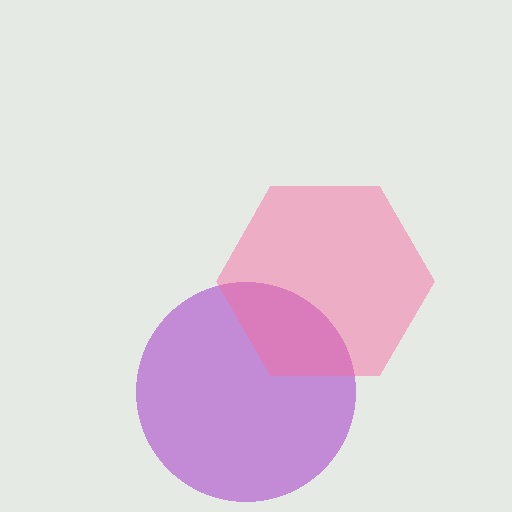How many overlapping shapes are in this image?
There are 2 overlapping shapes in the image.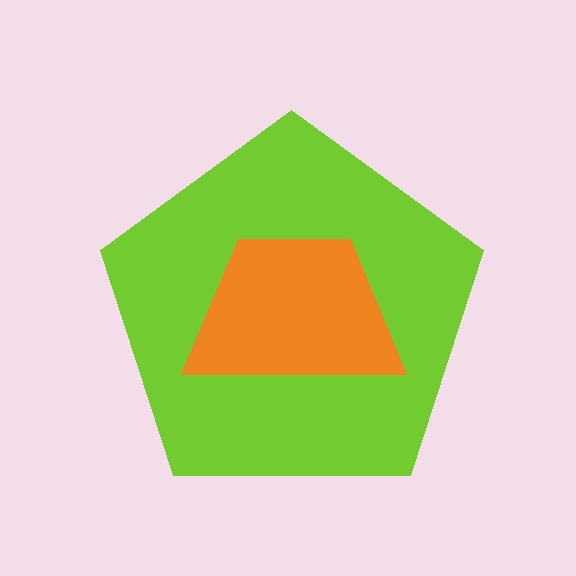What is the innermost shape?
The orange trapezoid.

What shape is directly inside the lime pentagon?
The orange trapezoid.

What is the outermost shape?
The lime pentagon.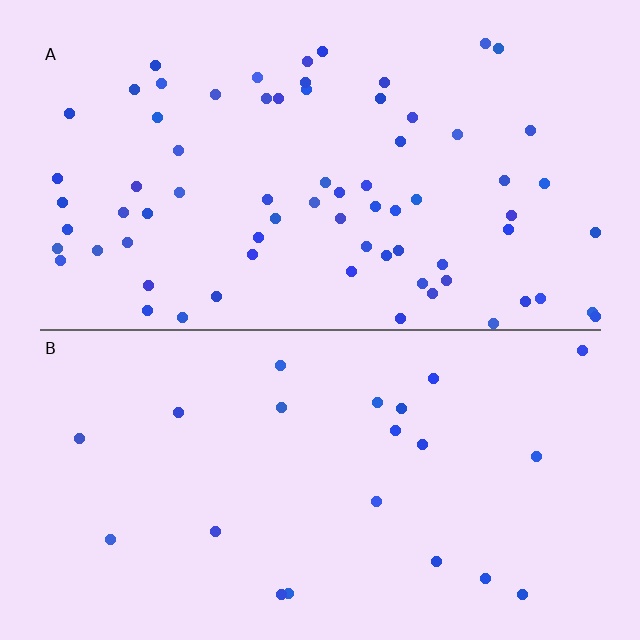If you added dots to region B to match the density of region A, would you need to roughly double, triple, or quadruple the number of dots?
Approximately triple.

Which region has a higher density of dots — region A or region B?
A (the top).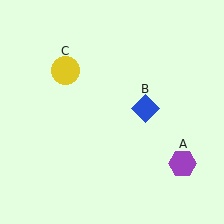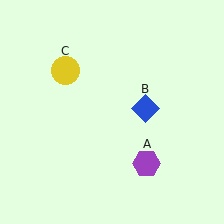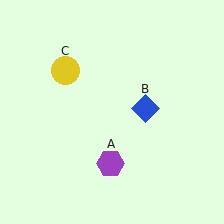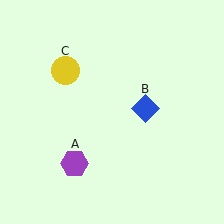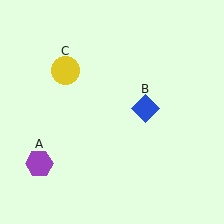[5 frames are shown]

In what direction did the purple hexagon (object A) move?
The purple hexagon (object A) moved left.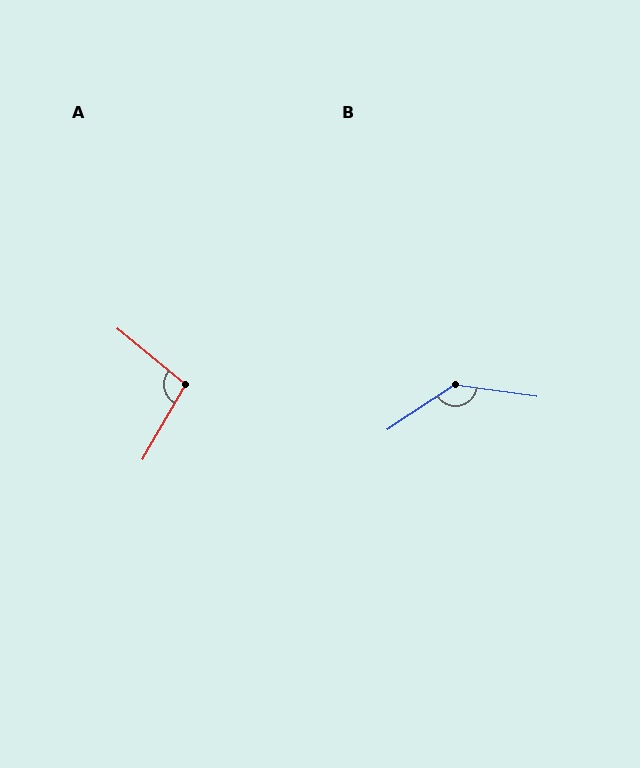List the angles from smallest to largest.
A (99°), B (139°).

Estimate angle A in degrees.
Approximately 99 degrees.